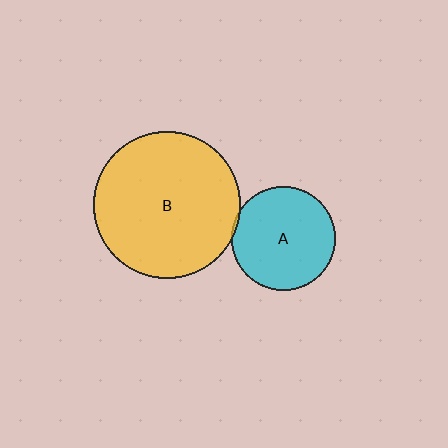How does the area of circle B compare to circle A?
Approximately 2.0 times.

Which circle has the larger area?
Circle B (yellow).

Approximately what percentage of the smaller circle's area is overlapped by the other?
Approximately 5%.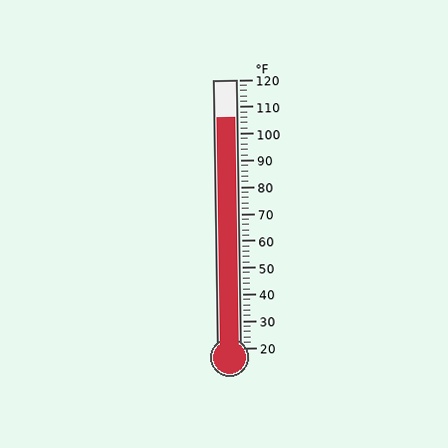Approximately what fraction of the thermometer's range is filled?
The thermometer is filled to approximately 85% of its range.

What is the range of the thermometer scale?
The thermometer scale ranges from 20°F to 120°F.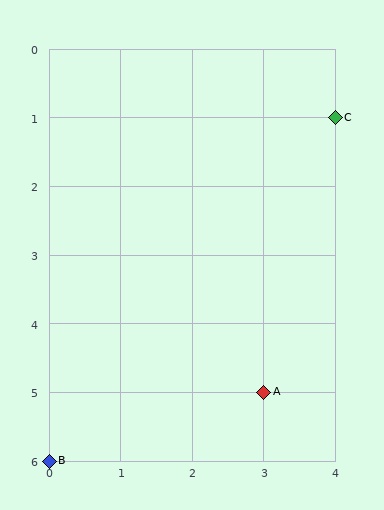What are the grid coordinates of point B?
Point B is at grid coordinates (0, 6).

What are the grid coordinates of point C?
Point C is at grid coordinates (4, 1).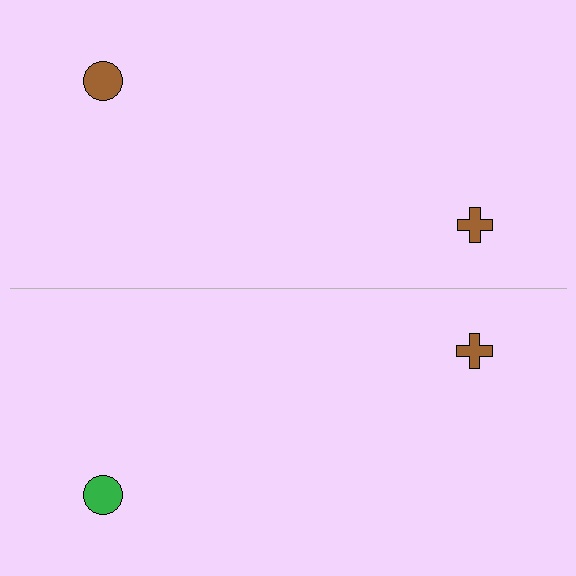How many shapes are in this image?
There are 4 shapes in this image.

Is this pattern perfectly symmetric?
No, the pattern is not perfectly symmetric. The green circle on the bottom side breaks the symmetry — its mirror counterpart is brown.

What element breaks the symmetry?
The green circle on the bottom side breaks the symmetry — its mirror counterpart is brown.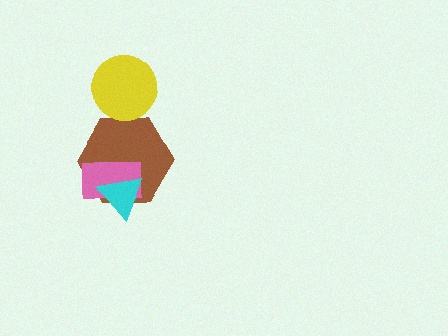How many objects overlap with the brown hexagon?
3 objects overlap with the brown hexagon.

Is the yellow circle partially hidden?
No, no other shape covers it.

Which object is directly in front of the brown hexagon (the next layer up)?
The pink rectangle is directly in front of the brown hexagon.